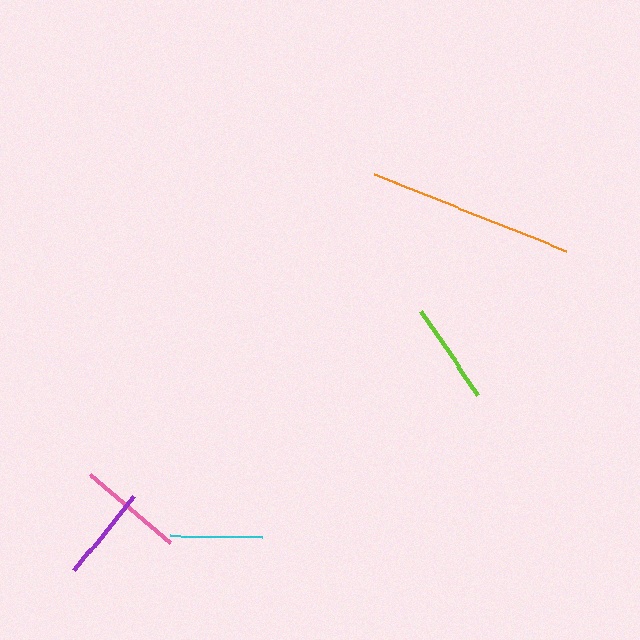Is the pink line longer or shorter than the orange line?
The orange line is longer than the pink line.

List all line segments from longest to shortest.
From longest to shortest: orange, pink, lime, purple, cyan.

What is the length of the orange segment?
The orange segment is approximately 207 pixels long.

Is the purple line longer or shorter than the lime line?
The lime line is longer than the purple line.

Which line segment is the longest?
The orange line is the longest at approximately 207 pixels.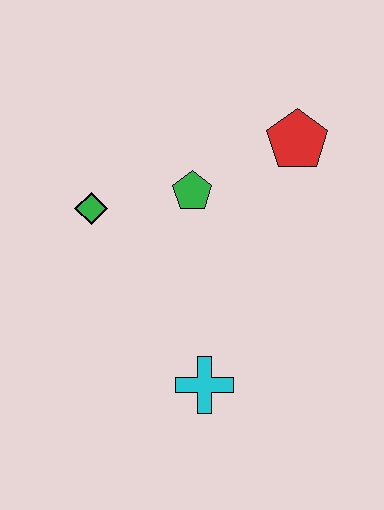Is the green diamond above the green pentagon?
No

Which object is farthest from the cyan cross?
The red pentagon is farthest from the cyan cross.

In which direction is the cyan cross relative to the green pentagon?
The cyan cross is below the green pentagon.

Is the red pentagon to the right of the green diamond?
Yes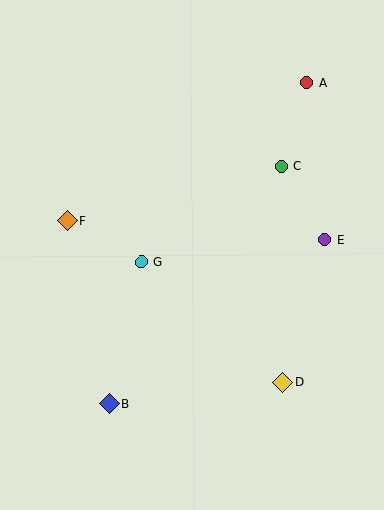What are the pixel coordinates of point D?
Point D is at (283, 382).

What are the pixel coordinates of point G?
Point G is at (141, 262).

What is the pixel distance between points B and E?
The distance between B and E is 270 pixels.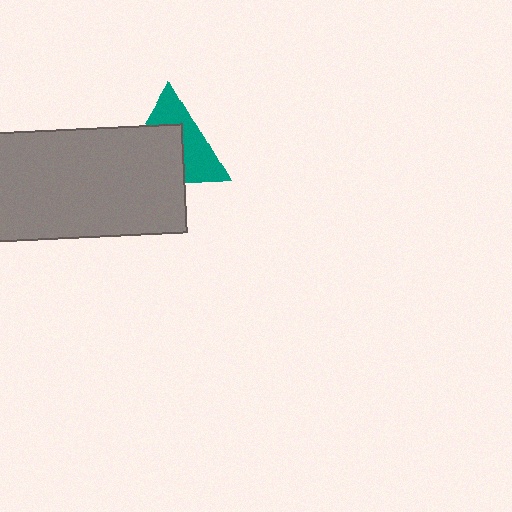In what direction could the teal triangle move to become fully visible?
The teal triangle could move toward the upper-right. That would shift it out from behind the gray rectangle entirely.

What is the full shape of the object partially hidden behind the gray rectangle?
The partially hidden object is a teal triangle.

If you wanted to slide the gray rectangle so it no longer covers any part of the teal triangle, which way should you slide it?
Slide it toward the lower-left — that is the most direct way to separate the two shapes.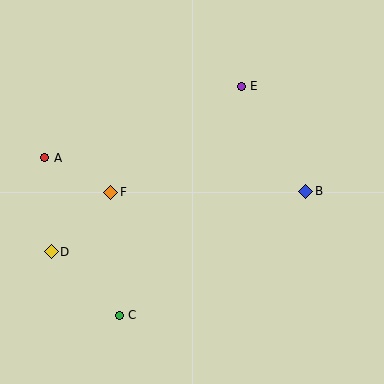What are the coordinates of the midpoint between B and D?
The midpoint between B and D is at (179, 221).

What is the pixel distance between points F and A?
The distance between F and A is 74 pixels.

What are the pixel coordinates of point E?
Point E is at (241, 86).